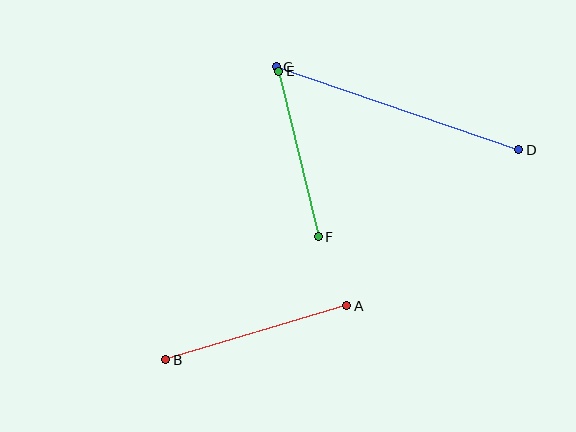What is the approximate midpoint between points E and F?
The midpoint is at approximately (298, 154) pixels.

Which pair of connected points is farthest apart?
Points C and D are farthest apart.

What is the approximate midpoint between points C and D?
The midpoint is at approximately (398, 108) pixels.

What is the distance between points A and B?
The distance is approximately 189 pixels.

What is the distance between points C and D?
The distance is approximately 256 pixels.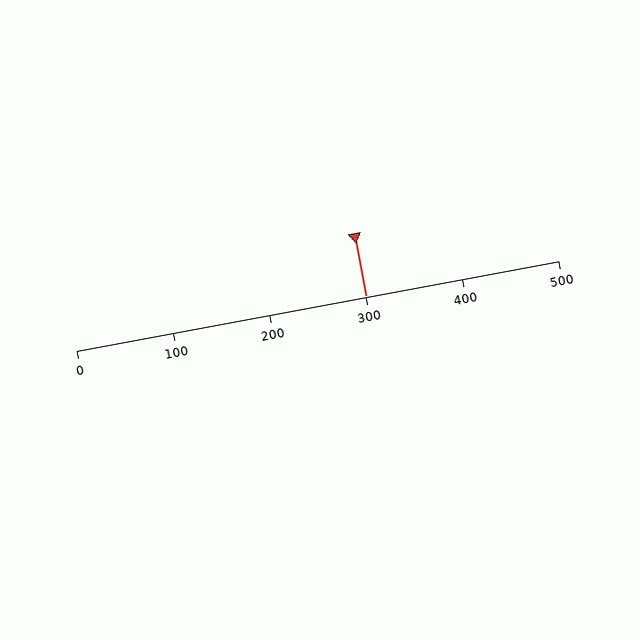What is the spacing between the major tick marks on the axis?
The major ticks are spaced 100 apart.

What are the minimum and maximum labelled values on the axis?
The axis runs from 0 to 500.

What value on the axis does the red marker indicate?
The marker indicates approximately 300.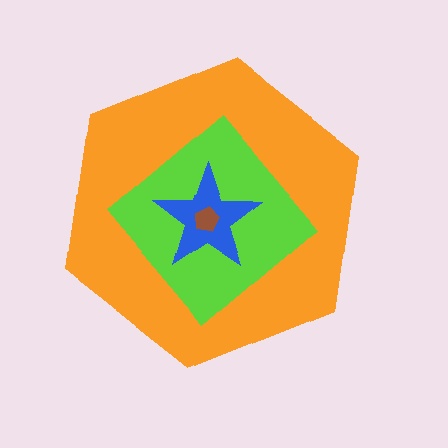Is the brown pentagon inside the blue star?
Yes.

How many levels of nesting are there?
4.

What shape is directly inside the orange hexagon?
The lime diamond.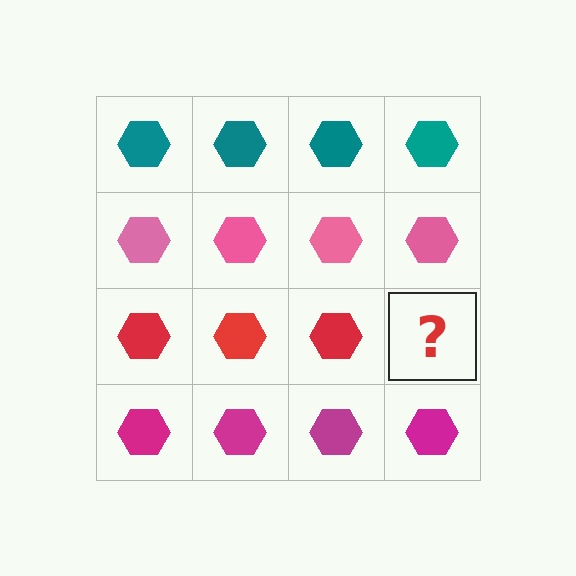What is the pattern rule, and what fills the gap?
The rule is that each row has a consistent color. The gap should be filled with a red hexagon.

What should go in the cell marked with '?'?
The missing cell should contain a red hexagon.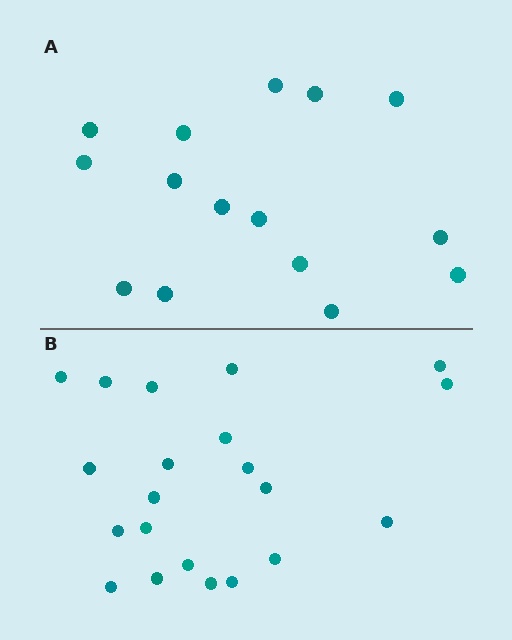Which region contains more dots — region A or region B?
Region B (the bottom region) has more dots.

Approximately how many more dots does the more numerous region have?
Region B has about 6 more dots than region A.